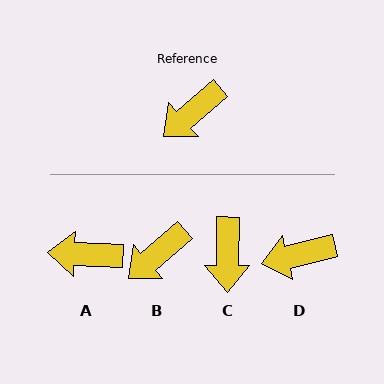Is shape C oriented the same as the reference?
No, it is off by about 49 degrees.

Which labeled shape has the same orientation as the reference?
B.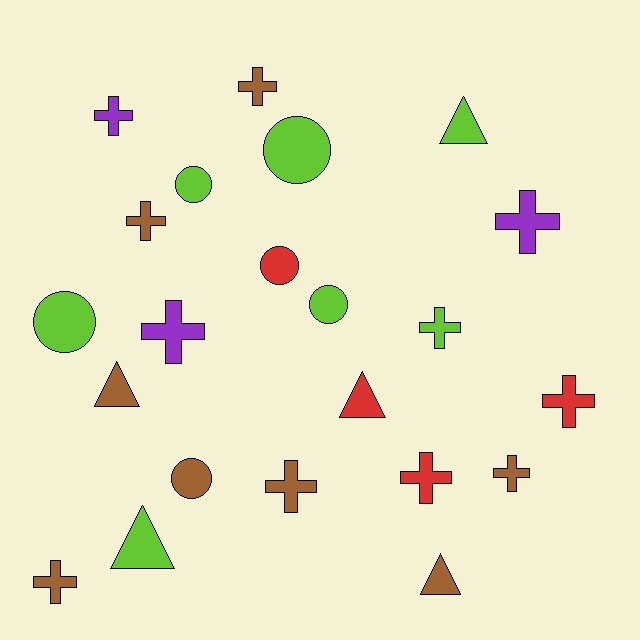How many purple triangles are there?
There are no purple triangles.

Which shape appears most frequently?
Cross, with 11 objects.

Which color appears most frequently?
Brown, with 8 objects.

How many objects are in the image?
There are 22 objects.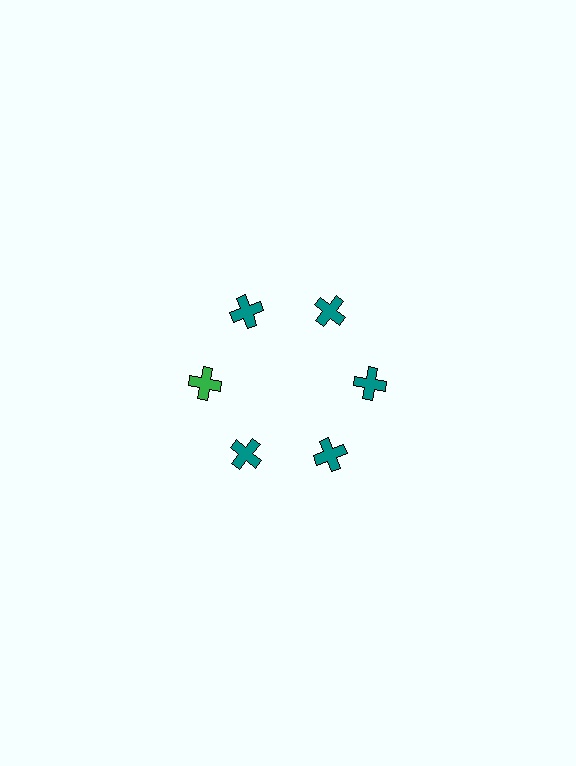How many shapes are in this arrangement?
There are 6 shapes arranged in a ring pattern.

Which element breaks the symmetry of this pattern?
The green cross at roughly the 9 o'clock position breaks the symmetry. All other shapes are teal crosses.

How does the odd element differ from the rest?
It has a different color: green instead of teal.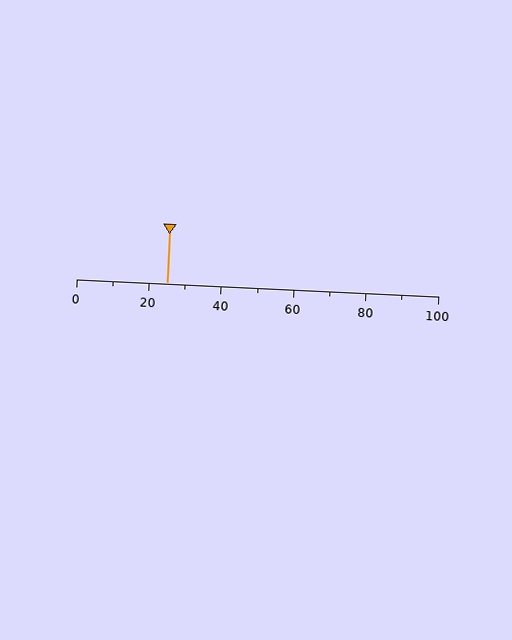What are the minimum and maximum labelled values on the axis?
The axis runs from 0 to 100.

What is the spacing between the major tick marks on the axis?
The major ticks are spaced 20 apart.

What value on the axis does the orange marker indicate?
The marker indicates approximately 25.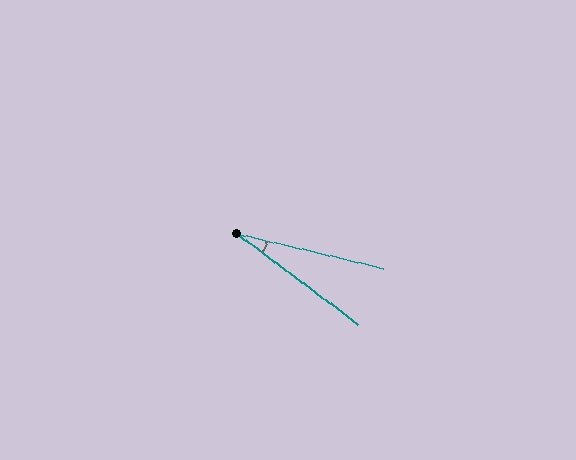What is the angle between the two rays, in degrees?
Approximately 24 degrees.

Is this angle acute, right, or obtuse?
It is acute.